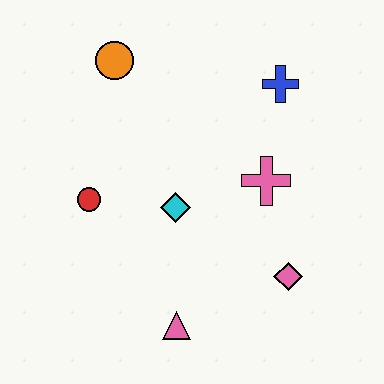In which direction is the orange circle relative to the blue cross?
The orange circle is to the left of the blue cross.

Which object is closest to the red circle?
The cyan diamond is closest to the red circle.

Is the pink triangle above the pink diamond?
No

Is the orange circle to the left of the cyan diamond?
Yes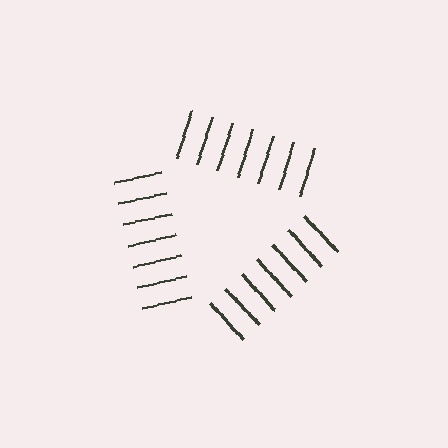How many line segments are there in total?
21 — 7 along each of the 3 edges.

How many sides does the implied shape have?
3 sides — the line-ends trace a triangle.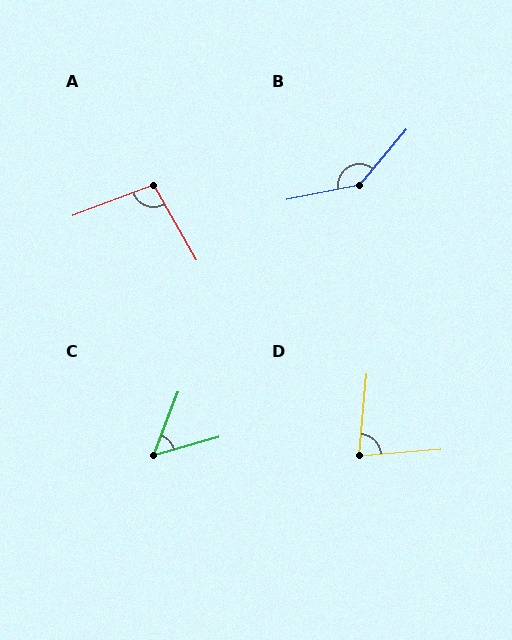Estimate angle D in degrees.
Approximately 80 degrees.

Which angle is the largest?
B, at approximately 142 degrees.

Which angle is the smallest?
C, at approximately 53 degrees.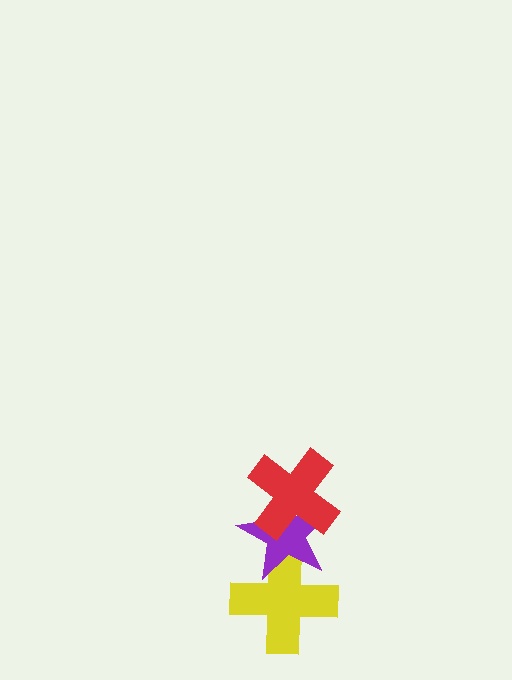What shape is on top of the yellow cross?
The purple star is on top of the yellow cross.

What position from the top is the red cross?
The red cross is 1st from the top.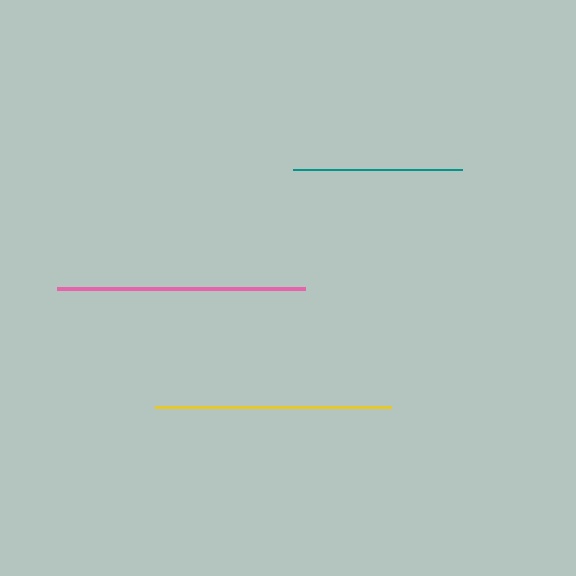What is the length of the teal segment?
The teal segment is approximately 169 pixels long.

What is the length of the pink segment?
The pink segment is approximately 248 pixels long.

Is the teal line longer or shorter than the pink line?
The pink line is longer than the teal line.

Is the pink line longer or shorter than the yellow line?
The pink line is longer than the yellow line.